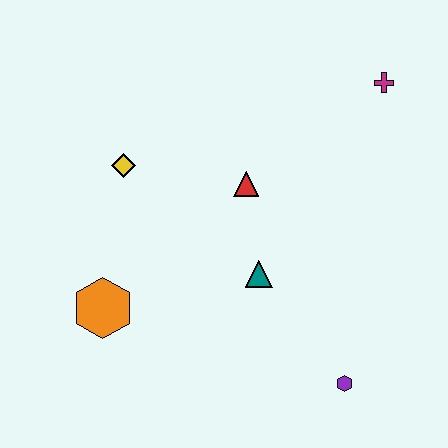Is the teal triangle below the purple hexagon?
No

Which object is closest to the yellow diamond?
The red triangle is closest to the yellow diamond.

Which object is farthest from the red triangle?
The purple hexagon is farthest from the red triangle.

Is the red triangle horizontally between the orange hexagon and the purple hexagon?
Yes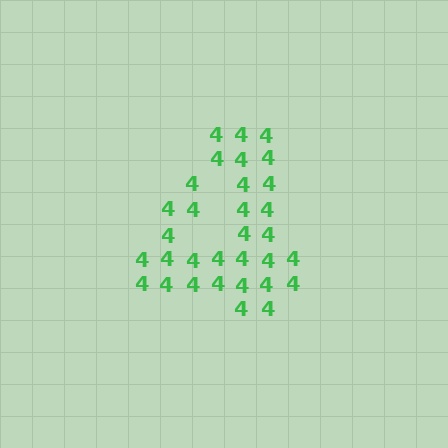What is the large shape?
The large shape is the digit 4.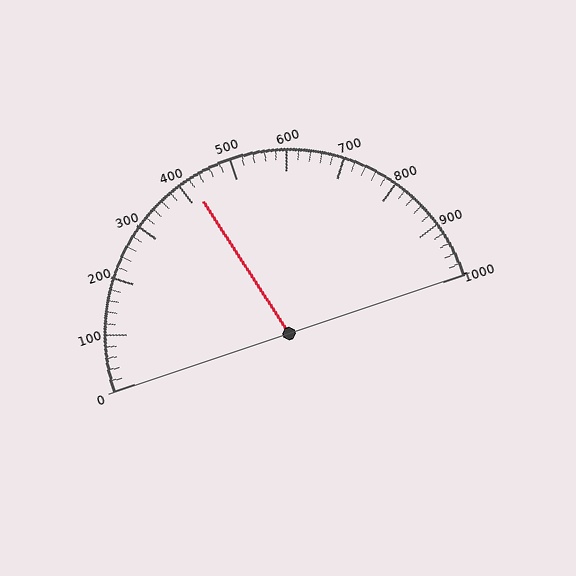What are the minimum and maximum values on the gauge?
The gauge ranges from 0 to 1000.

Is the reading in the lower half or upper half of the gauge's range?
The reading is in the lower half of the range (0 to 1000).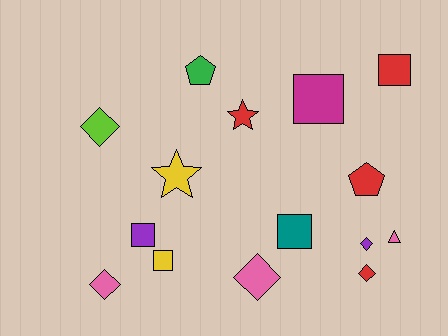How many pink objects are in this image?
There are 3 pink objects.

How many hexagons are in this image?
There are no hexagons.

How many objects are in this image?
There are 15 objects.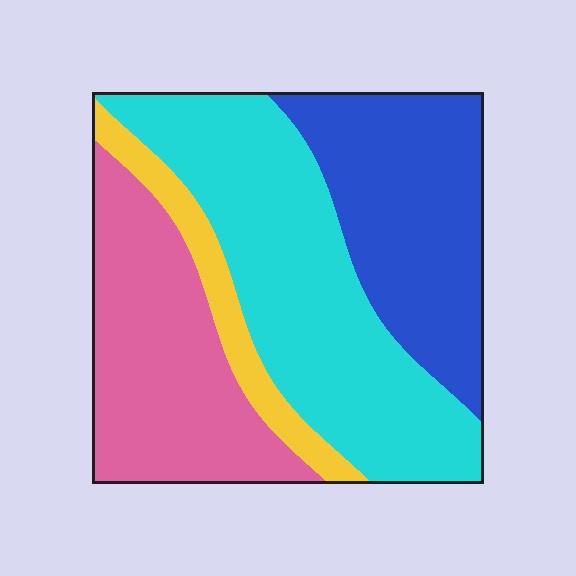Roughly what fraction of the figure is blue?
Blue takes up between a quarter and a half of the figure.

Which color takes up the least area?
Yellow, at roughly 10%.